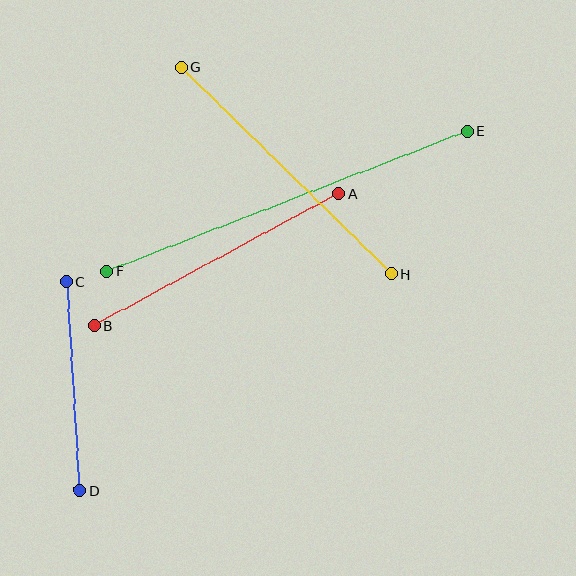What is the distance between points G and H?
The distance is approximately 295 pixels.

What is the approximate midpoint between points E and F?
The midpoint is at approximately (287, 201) pixels.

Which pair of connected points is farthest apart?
Points E and F are farthest apart.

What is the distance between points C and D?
The distance is approximately 209 pixels.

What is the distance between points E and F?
The distance is approximately 387 pixels.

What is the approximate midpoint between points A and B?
The midpoint is at approximately (217, 260) pixels.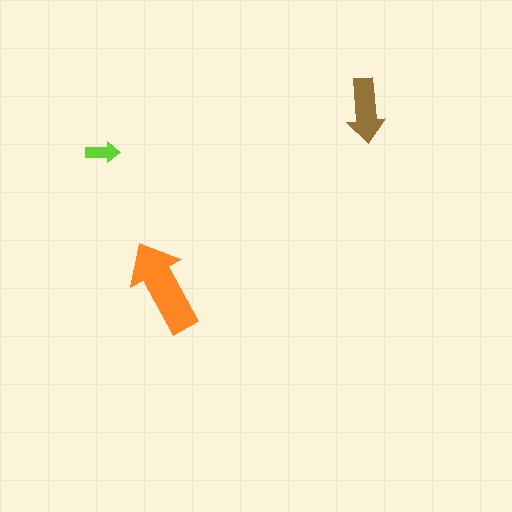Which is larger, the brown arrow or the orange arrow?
The orange one.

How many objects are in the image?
There are 3 objects in the image.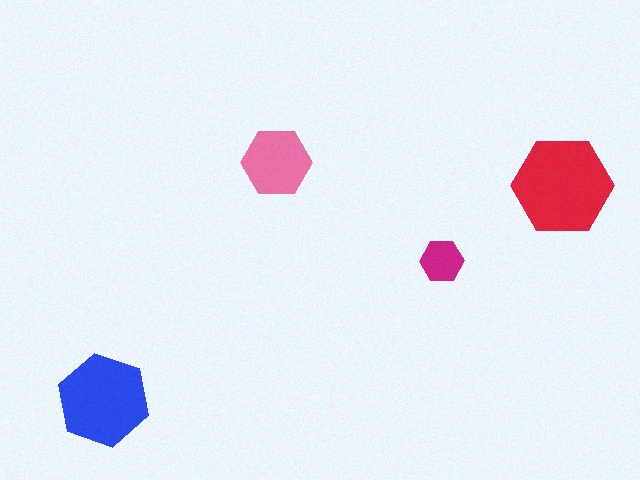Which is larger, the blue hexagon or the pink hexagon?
The blue one.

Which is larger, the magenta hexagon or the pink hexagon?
The pink one.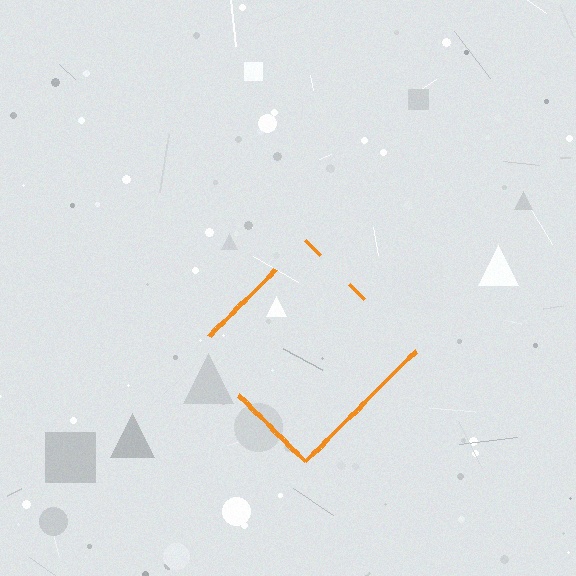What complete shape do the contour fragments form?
The contour fragments form a diamond.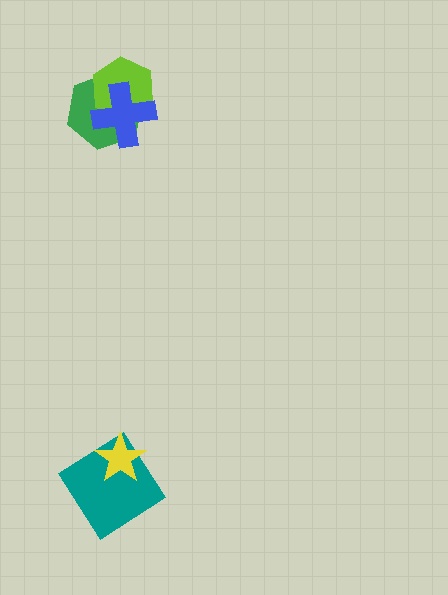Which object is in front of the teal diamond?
The yellow star is in front of the teal diamond.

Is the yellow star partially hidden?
No, no other shape covers it.